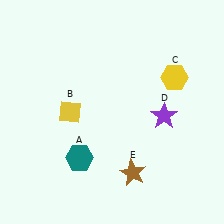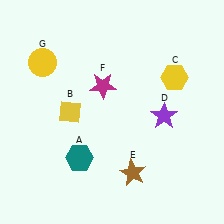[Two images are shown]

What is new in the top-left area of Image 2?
A magenta star (F) was added in the top-left area of Image 2.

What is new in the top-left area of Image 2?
A yellow circle (G) was added in the top-left area of Image 2.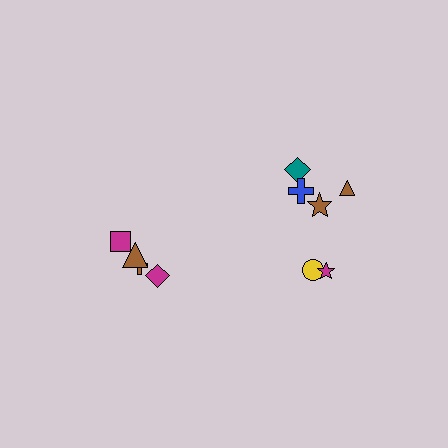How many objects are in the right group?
There are 6 objects.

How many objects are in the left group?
There are 4 objects.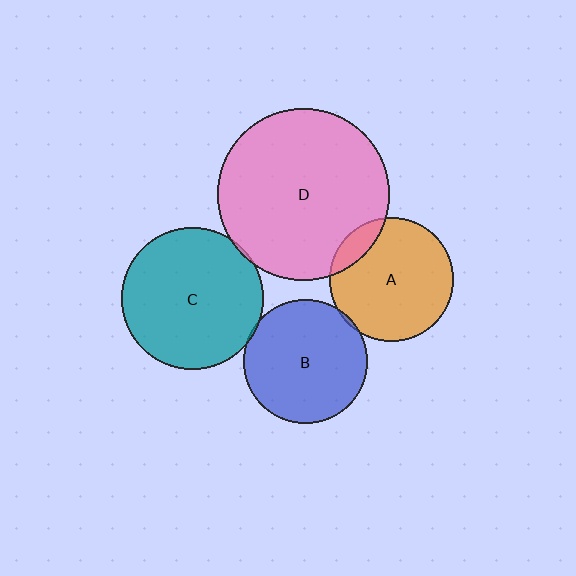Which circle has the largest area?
Circle D (pink).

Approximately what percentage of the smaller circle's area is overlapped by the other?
Approximately 5%.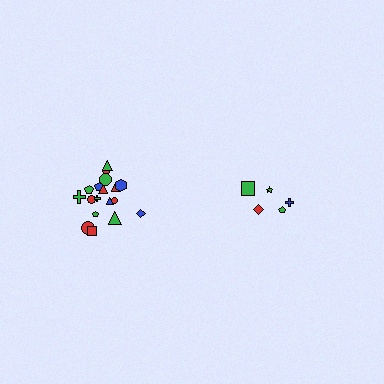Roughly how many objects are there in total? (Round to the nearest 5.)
Roughly 25 objects in total.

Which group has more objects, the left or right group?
The left group.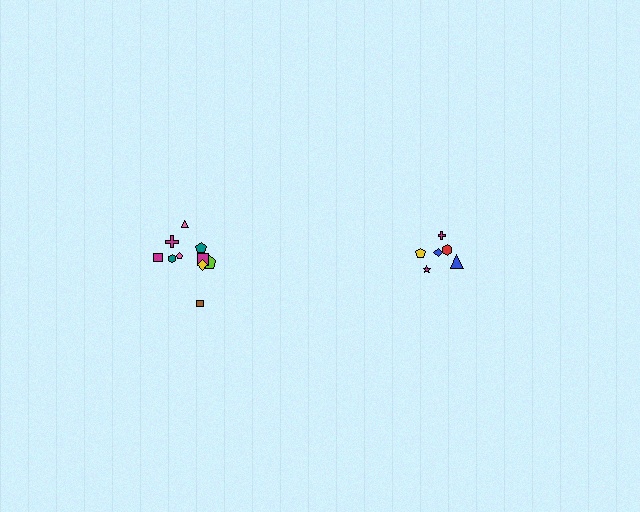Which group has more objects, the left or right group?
The left group.